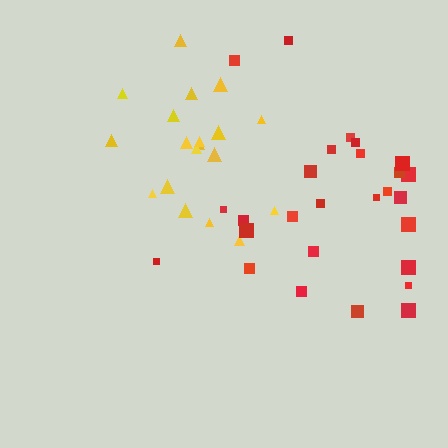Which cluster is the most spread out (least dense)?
Yellow.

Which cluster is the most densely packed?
Red.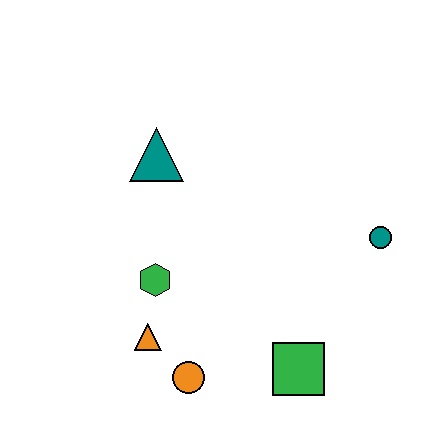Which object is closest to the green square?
The orange circle is closest to the green square.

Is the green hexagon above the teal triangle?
No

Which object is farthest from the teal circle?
The orange triangle is farthest from the teal circle.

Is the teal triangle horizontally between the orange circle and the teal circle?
No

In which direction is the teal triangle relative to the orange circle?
The teal triangle is above the orange circle.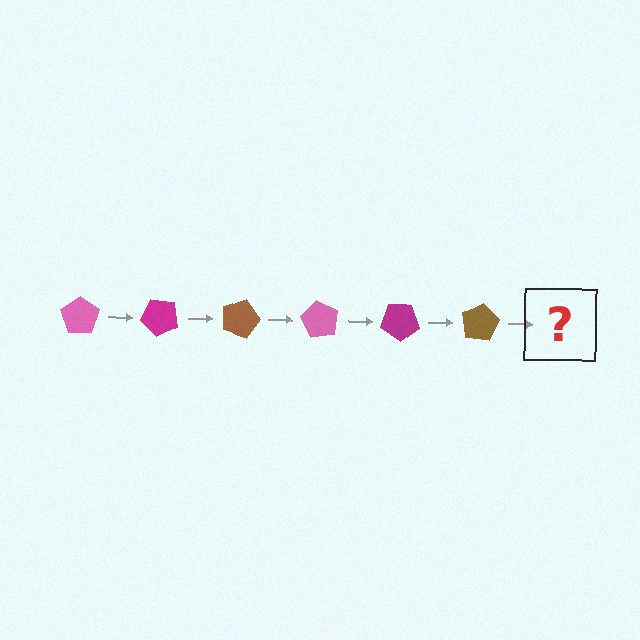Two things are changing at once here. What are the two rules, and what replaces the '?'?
The two rules are that it rotates 45 degrees each step and the color cycles through pink, magenta, and brown. The '?' should be a pink pentagon, rotated 270 degrees from the start.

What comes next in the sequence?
The next element should be a pink pentagon, rotated 270 degrees from the start.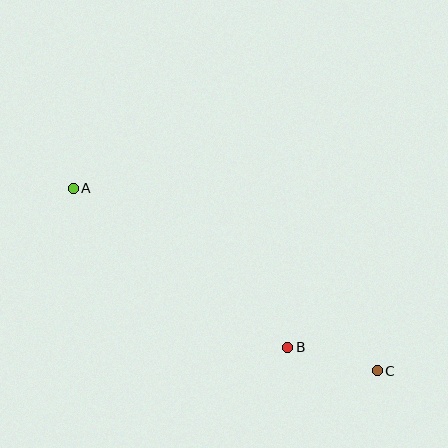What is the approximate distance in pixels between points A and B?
The distance between A and B is approximately 267 pixels.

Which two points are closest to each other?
Points B and C are closest to each other.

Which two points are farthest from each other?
Points A and C are farthest from each other.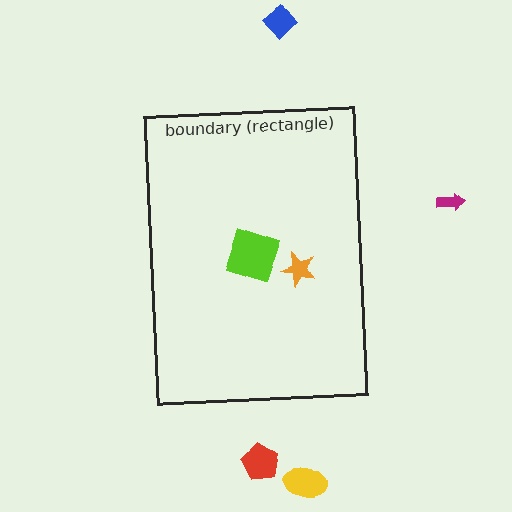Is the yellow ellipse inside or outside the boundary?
Outside.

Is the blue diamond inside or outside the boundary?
Outside.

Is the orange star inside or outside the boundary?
Inside.